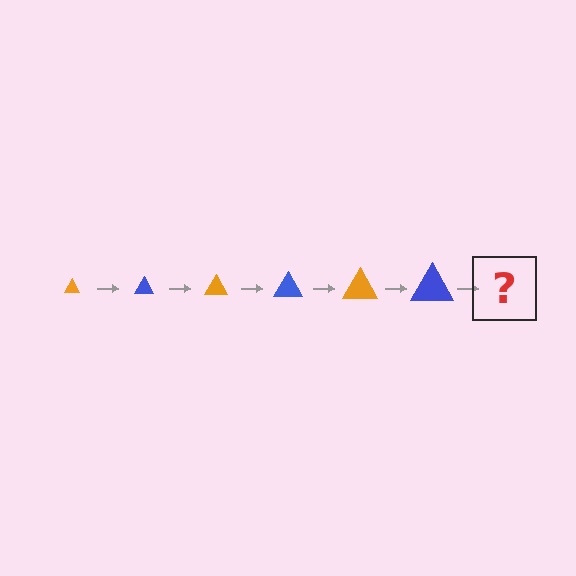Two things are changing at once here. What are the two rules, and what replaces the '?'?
The two rules are that the triangle grows larger each step and the color cycles through orange and blue. The '?' should be an orange triangle, larger than the previous one.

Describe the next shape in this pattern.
It should be an orange triangle, larger than the previous one.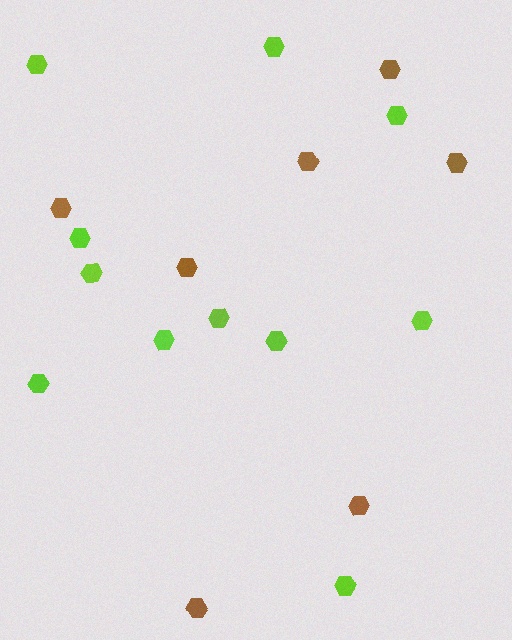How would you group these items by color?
There are 2 groups: one group of brown hexagons (7) and one group of lime hexagons (11).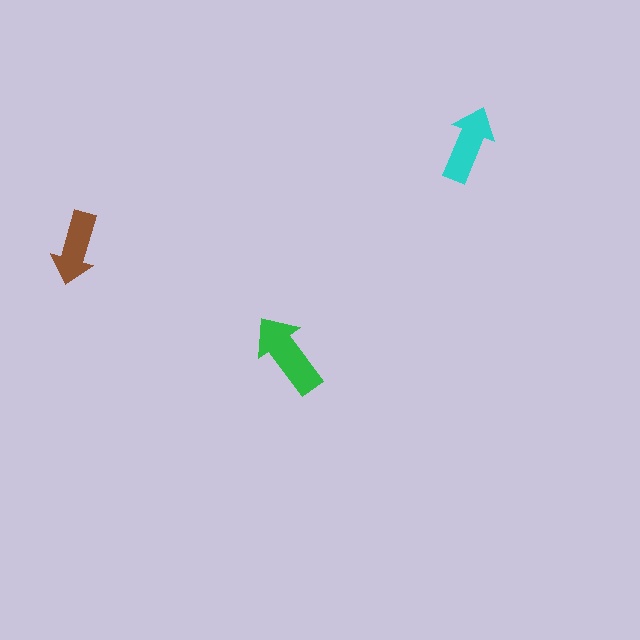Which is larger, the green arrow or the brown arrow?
The green one.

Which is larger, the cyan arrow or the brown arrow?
The cyan one.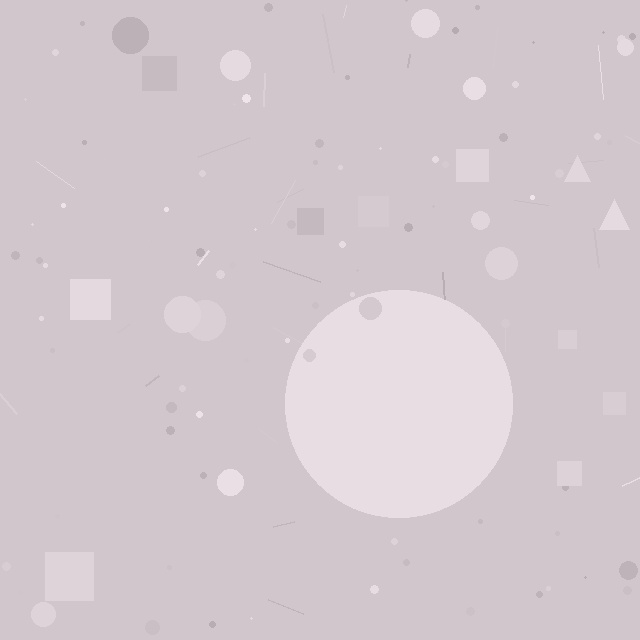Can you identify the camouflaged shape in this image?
The camouflaged shape is a circle.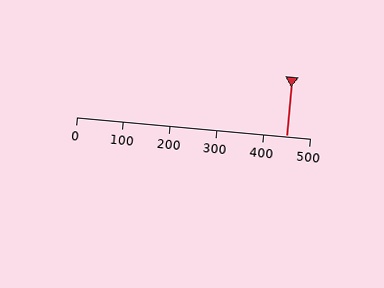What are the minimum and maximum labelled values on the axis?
The axis runs from 0 to 500.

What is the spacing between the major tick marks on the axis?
The major ticks are spaced 100 apart.